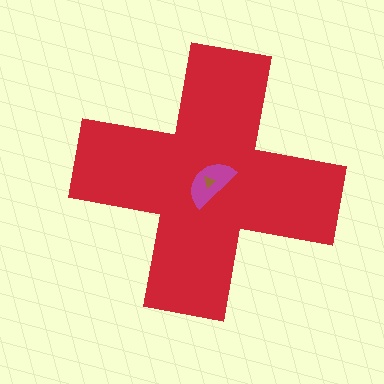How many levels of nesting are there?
3.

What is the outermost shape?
The red cross.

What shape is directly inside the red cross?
The magenta semicircle.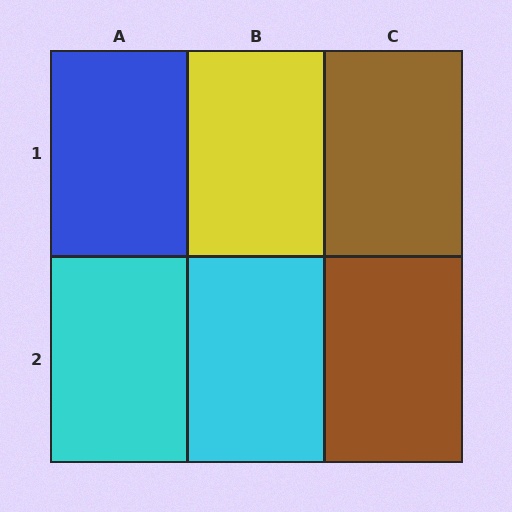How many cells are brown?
2 cells are brown.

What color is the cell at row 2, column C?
Brown.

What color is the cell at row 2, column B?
Cyan.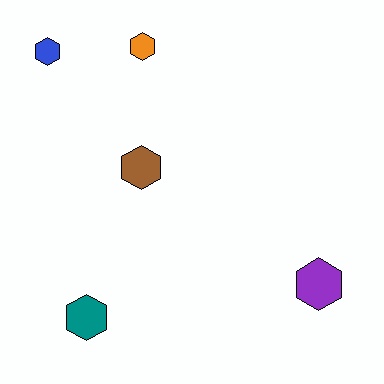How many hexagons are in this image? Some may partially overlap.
There are 5 hexagons.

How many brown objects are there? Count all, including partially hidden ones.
There is 1 brown object.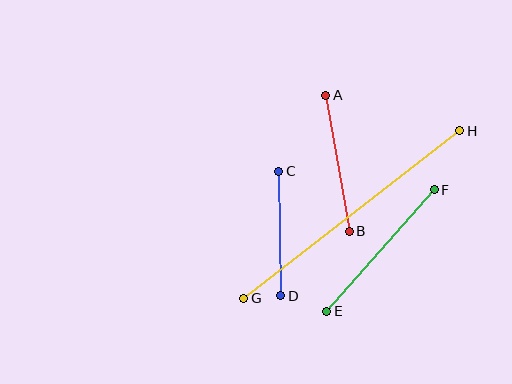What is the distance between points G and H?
The distance is approximately 274 pixels.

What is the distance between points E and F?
The distance is approximately 162 pixels.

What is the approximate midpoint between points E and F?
The midpoint is at approximately (380, 250) pixels.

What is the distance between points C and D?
The distance is approximately 124 pixels.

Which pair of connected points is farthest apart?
Points G and H are farthest apart.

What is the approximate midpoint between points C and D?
The midpoint is at approximately (280, 233) pixels.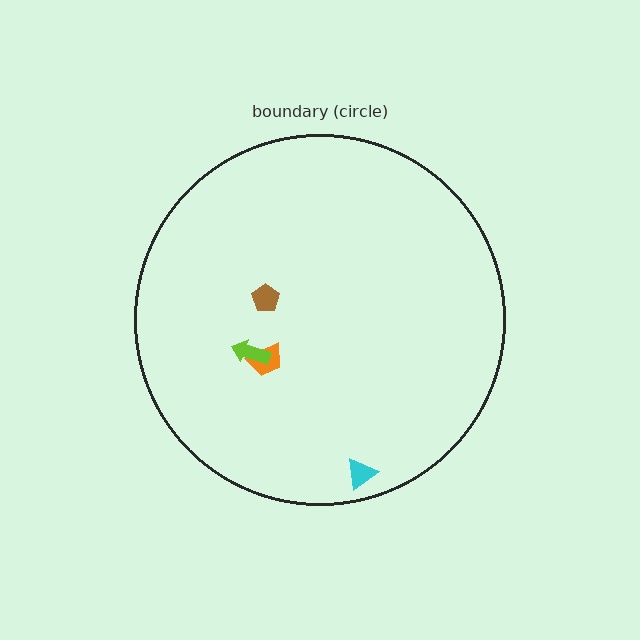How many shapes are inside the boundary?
4 inside, 0 outside.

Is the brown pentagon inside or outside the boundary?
Inside.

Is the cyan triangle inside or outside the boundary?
Inside.